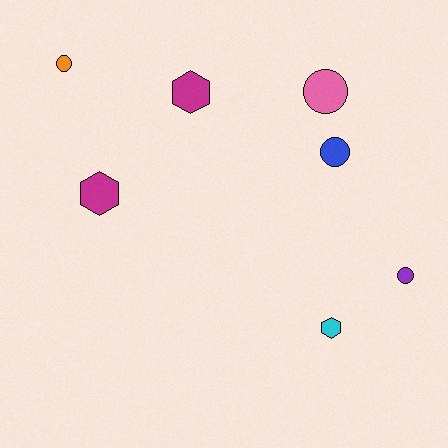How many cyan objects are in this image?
There is 1 cyan object.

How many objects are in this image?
There are 7 objects.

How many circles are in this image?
There are 4 circles.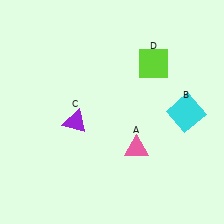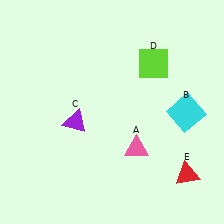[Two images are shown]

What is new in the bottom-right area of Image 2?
A red triangle (E) was added in the bottom-right area of Image 2.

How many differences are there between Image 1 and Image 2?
There is 1 difference between the two images.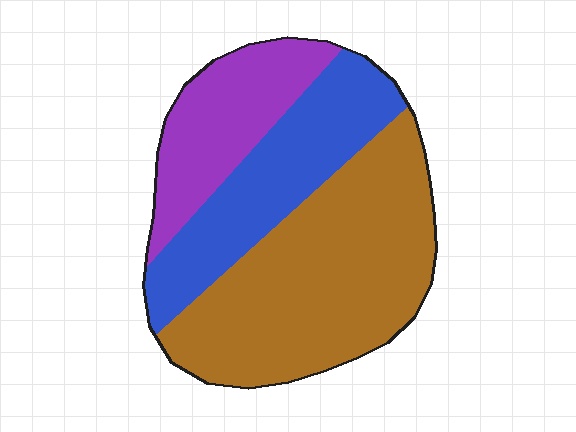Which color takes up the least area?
Purple, at roughly 20%.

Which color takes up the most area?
Brown, at roughly 50%.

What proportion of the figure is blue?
Blue takes up about one quarter (1/4) of the figure.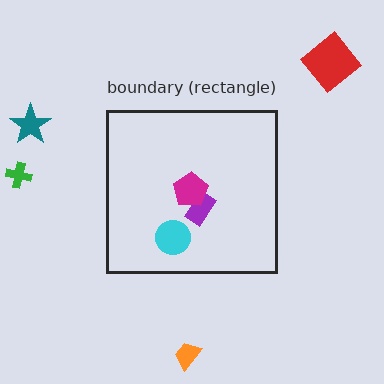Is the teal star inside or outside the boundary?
Outside.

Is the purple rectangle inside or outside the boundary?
Inside.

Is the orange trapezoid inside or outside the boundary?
Outside.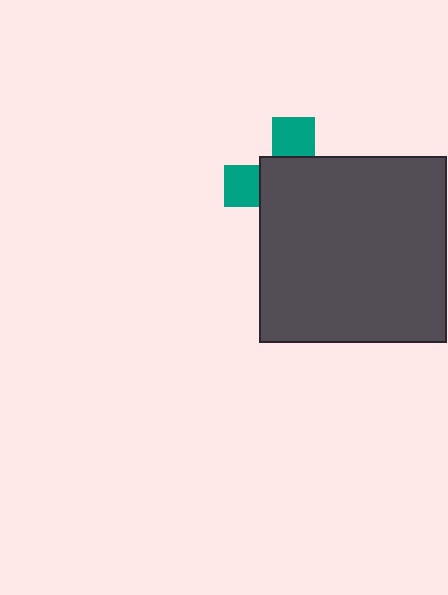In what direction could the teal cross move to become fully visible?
The teal cross could move toward the upper-left. That would shift it out from behind the dark gray square entirely.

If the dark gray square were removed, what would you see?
You would see the complete teal cross.